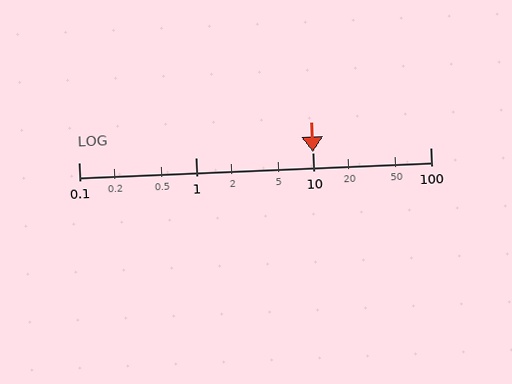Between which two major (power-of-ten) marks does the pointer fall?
The pointer is between 10 and 100.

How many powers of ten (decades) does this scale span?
The scale spans 3 decades, from 0.1 to 100.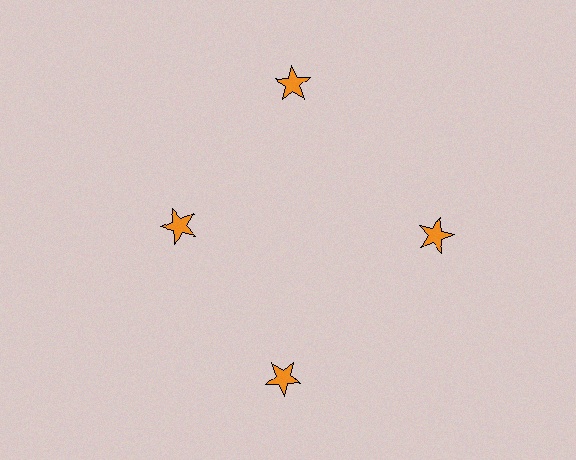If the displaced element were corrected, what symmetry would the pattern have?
It would have 4-fold rotational symmetry — the pattern would map onto itself every 90 degrees.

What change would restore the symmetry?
The symmetry would be restored by moving it outward, back onto the ring so that all 4 stars sit at equal angles and equal distance from the center.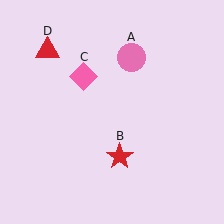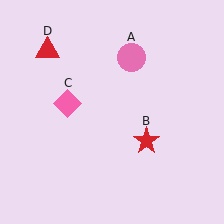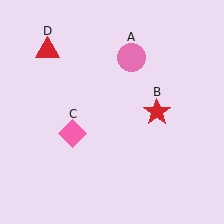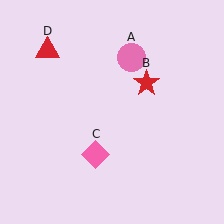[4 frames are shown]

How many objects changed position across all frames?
2 objects changed position: red star (object B), pink diamond (object C).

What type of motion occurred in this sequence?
The red star (object B), pink diamond (object C) rotated counterclockwise around the center of the scene.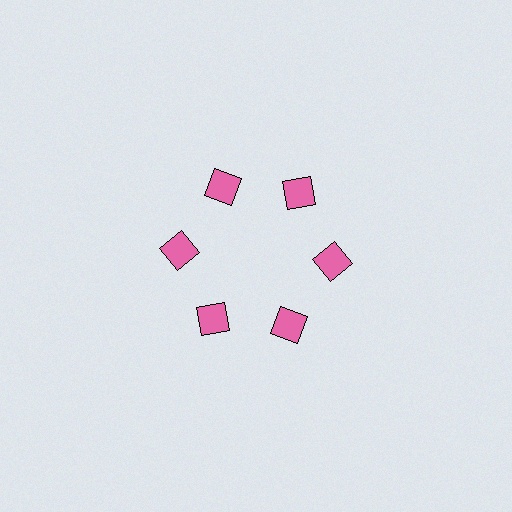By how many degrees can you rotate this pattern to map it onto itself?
The pattern maps onto itself every 60 degrees of rotation.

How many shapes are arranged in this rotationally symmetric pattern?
There are 6 shapes, arranged in 6 groups of 1.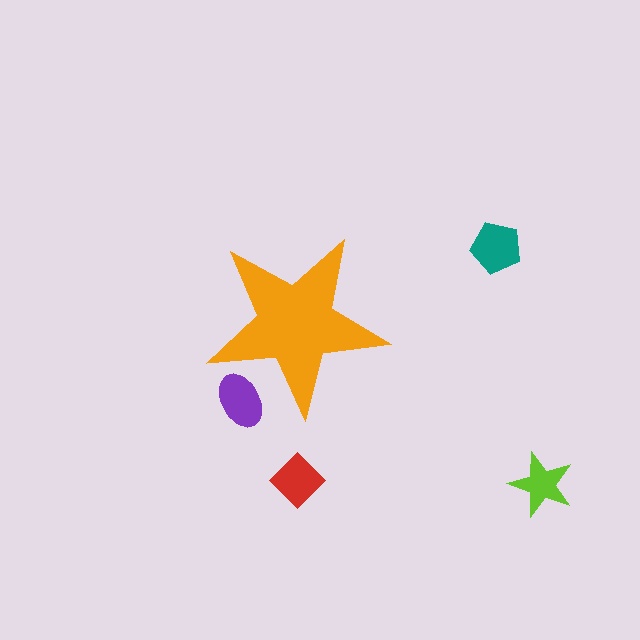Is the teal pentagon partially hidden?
No, the teal pentagon is fully visible.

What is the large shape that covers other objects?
An orange star.